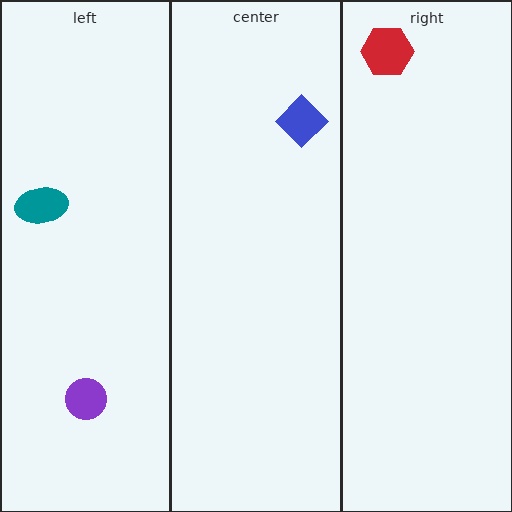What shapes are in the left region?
The purple circle, the teal ellipse.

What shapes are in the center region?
The blue diamond.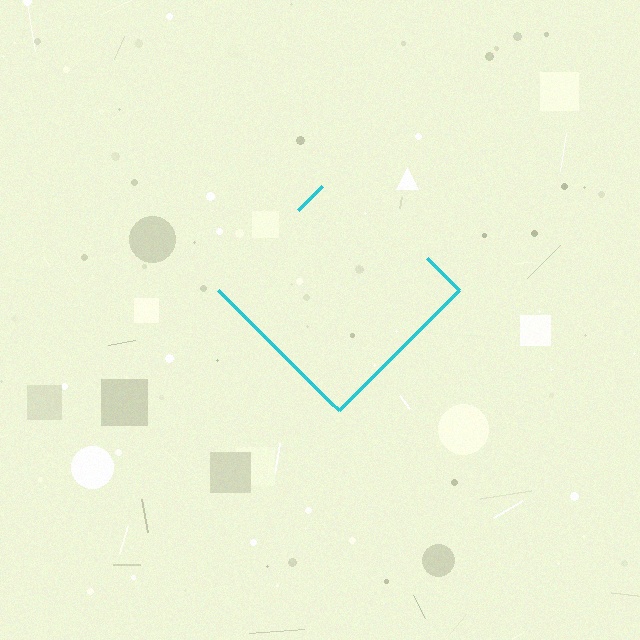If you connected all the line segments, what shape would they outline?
They would outline a diamond.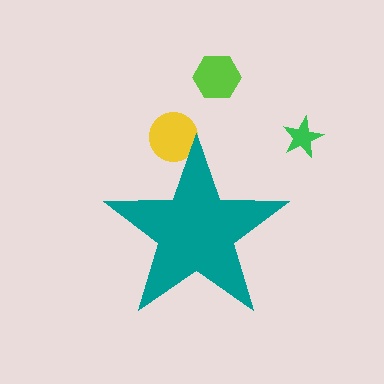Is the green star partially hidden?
No, the green star is fully visible.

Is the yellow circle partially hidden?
Yes, the yellow circle is partially hidden behind the teal star.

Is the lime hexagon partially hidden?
No, the lime hexagon is fully visible.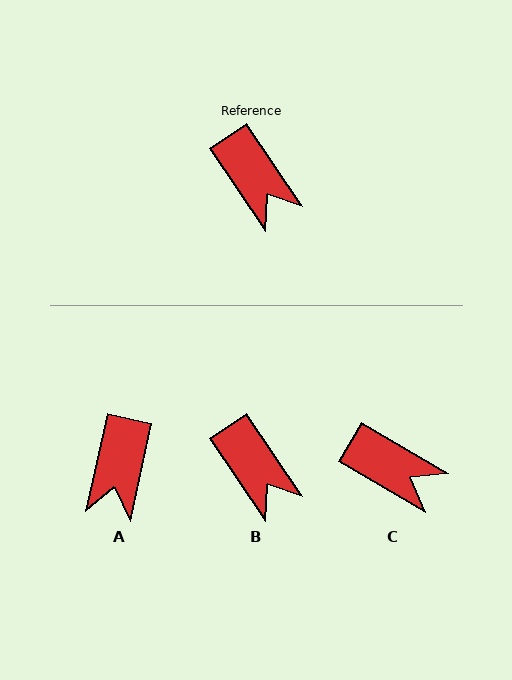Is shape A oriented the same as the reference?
No, it is off by about 46 degrees.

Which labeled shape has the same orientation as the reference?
B.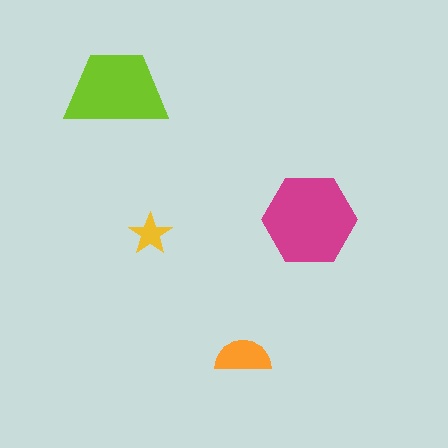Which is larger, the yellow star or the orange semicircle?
The orange semicircle.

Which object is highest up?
The lime trapezoid is topmost.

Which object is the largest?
The magenta hexagon.